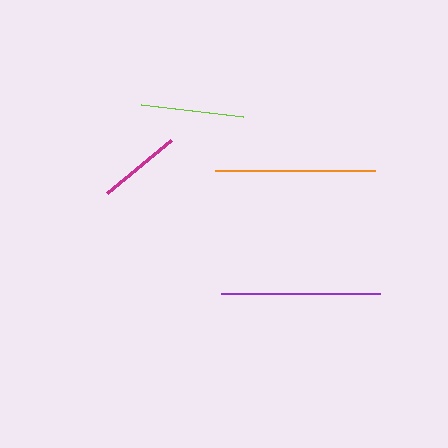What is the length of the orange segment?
The orange segment is approximately 161 pixels long.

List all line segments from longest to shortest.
From longest to shortest: orange, purple, lime, magenta.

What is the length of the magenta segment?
The magenta segment is approximately 83 pixels long.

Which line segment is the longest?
The orange line is the longest at approximately 161 pixels.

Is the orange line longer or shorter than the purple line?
The orange line is longer than the purple line.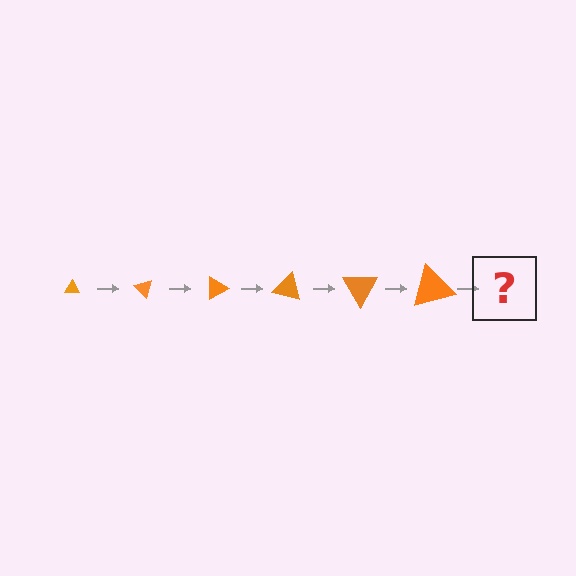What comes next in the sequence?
The next element should be a triangle, larger than the previous one and rotated 270 degrees from the start.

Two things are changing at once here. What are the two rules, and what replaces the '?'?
The two rules are that the triangle grows larger each step and it rotates 45 degrees each step. The '?' should be a triangle, larger than the previous one and rotated 270 degrees from the start.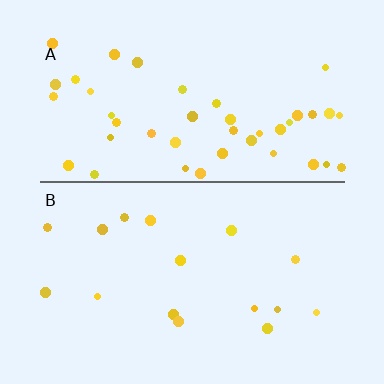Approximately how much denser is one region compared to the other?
Approximately 2.7× — region A over region B.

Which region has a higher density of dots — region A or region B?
A (the top).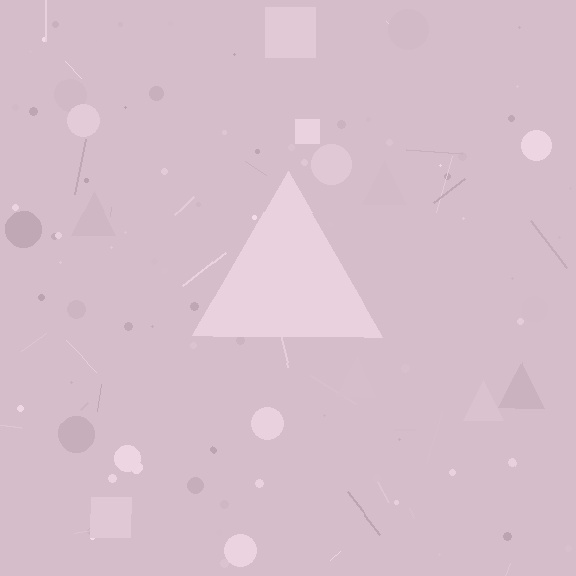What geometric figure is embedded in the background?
A triangle is embedded in the background.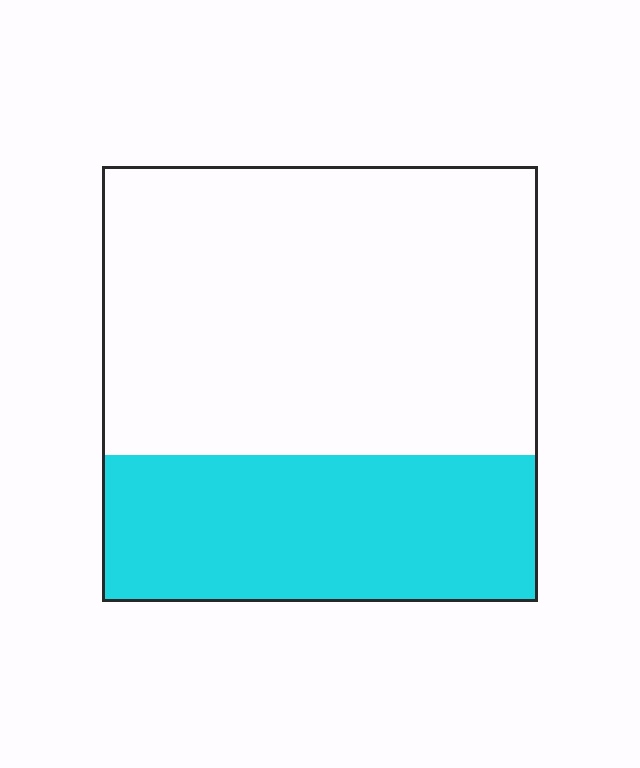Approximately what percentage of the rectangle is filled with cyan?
Approximately 35%.